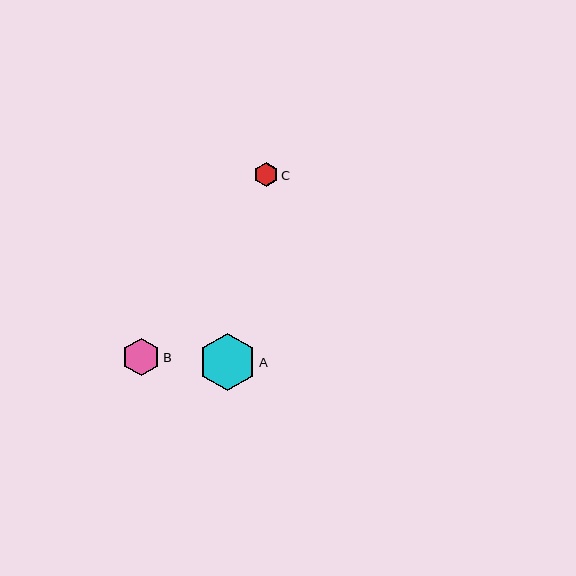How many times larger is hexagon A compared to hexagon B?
Hexagon A is approximately 1.5 times the size of hexagon B.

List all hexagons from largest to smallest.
From largest to smallest: A, B, C.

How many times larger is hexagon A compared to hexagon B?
Hexagon A is approximately 1.5 times the size of hexagon B.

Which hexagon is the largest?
Hexagon A is the largest with a size of approximately 57 pixels.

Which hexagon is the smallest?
Hexagon C is the smallest with a size of approximately 24 pixels.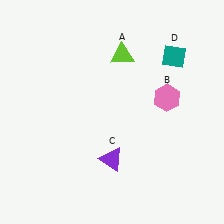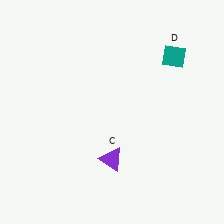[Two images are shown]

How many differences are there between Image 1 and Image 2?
There are 2 differences between the two images.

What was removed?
The lime triangle (A), the pink hexagon (B) were removed in Image 2.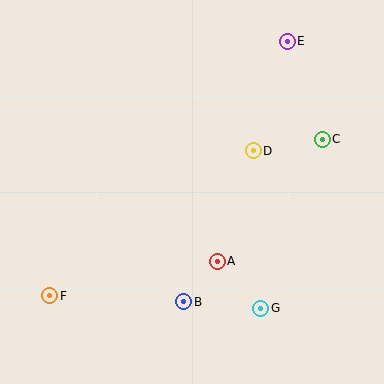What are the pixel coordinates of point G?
Point G is at (261, 308).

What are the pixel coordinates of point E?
Point E is at (287, 41).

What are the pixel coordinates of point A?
Point A is at (217, 261).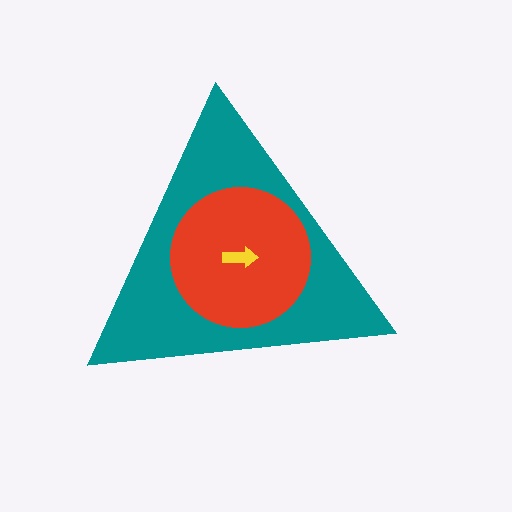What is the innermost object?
The yellow arrow.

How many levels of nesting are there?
3.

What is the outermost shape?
The teal triangle.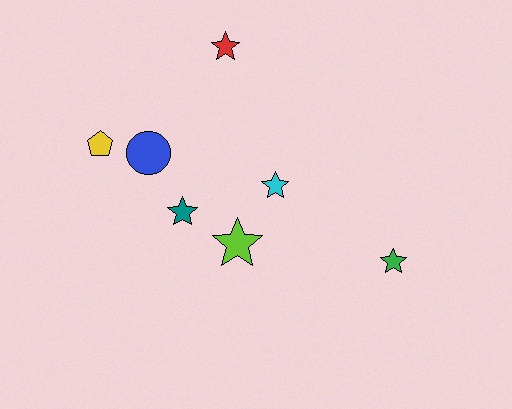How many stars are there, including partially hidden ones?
There are 5 stars.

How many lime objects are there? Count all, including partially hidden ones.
There is 1 lime object.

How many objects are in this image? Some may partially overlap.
There are 7 objects.